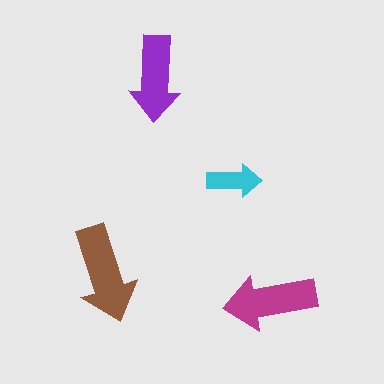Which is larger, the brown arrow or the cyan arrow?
The brown one.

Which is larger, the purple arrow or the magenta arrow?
The magenta one.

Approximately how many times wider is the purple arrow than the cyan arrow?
About 1.5 times wider.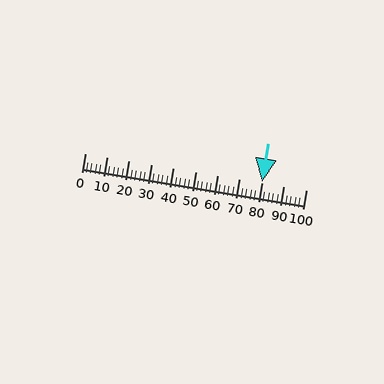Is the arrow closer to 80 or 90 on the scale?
The arrow is closer to 80.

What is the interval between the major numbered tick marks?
The major tick marks are spaced 10 units apart.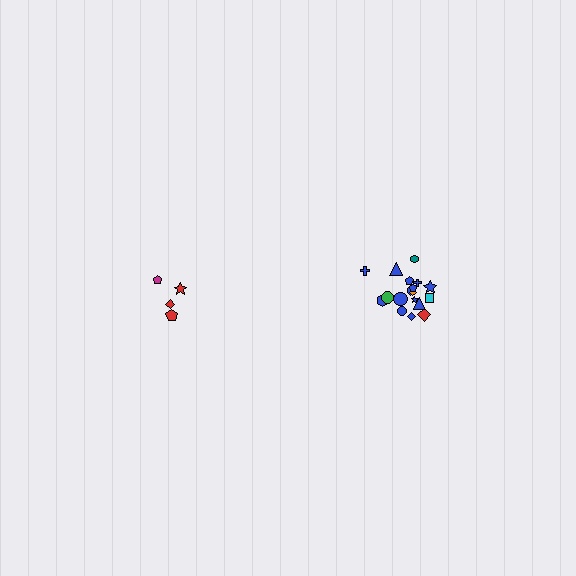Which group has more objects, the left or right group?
The right group.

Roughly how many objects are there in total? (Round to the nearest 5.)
Roughly 20 objects in total.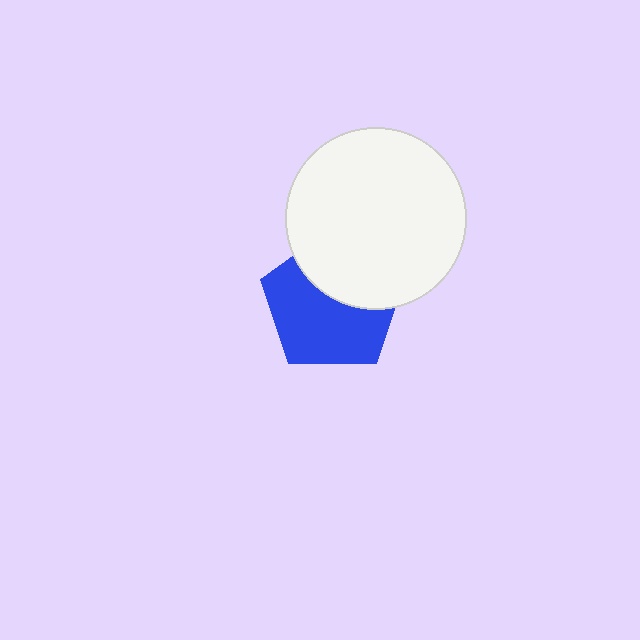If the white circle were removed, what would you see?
You would see the complete blue pentagon.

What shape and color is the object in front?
The object in front is a white circle.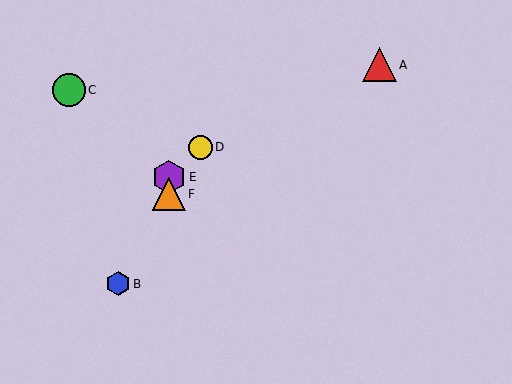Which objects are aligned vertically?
Objects E, F are aligned vertically.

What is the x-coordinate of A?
Object A is at x≈379.